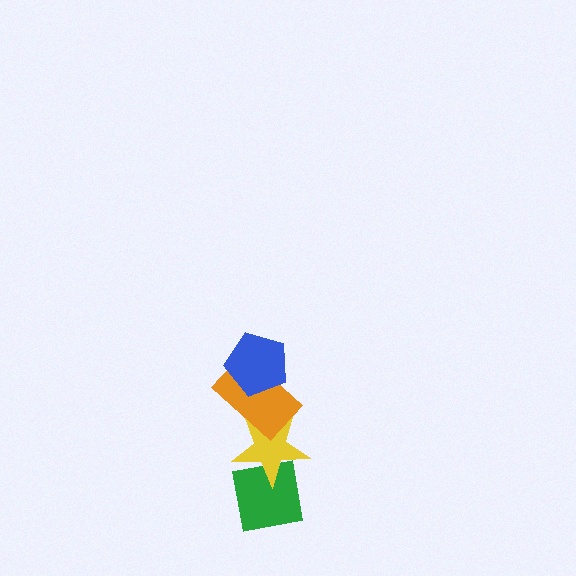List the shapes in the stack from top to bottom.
From top to bottom: the blue pentagon, the orange rectangle, the yellow star, the green square.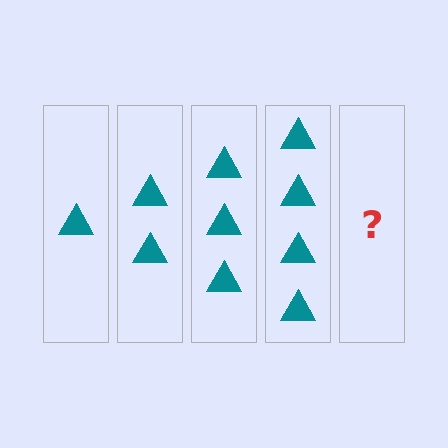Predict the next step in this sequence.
The next step is 5 triangles.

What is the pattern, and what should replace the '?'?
The pattern is that each step adds one more triangle. The '?' should be 5 triangles.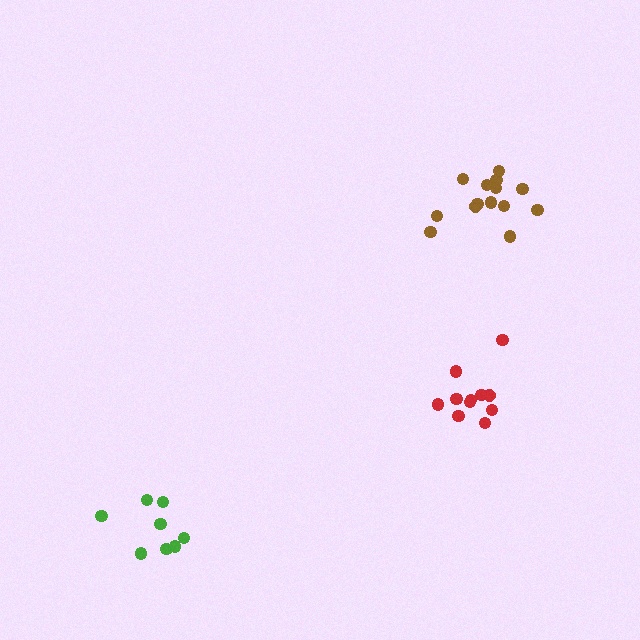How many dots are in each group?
Group 1: 11 dots, Group 2: 8 dots, Group 3: 14 dots (33 total).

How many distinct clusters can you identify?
There are 3 distinct clusters.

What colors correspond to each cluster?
The clusters are colored: red, green, brown.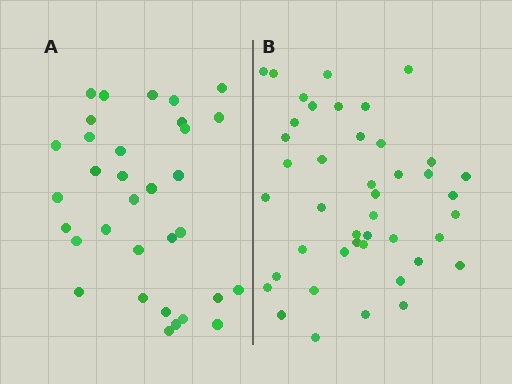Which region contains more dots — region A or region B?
Region B (the right region) has more dots.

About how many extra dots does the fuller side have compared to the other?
Region B has roughly 10 or so more dots than region A.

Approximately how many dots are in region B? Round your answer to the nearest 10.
About 40 dots. (The exact count is 43, which rounds to 40.)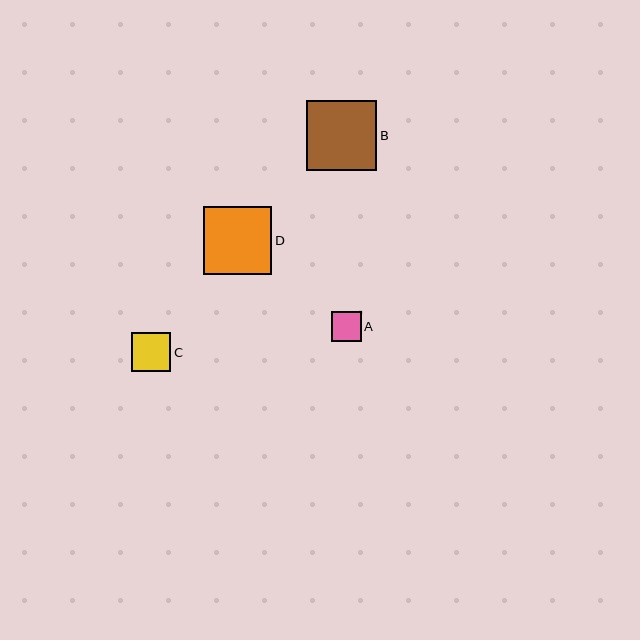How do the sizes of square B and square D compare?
Square B and square D are approximately the same size.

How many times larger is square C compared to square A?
Square C is approximately 1.3 times the size of square A.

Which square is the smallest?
Square A is the smallest with a size of approximately 30 pixels.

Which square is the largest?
Square B is the largest with a size of approximately 71 pixels.